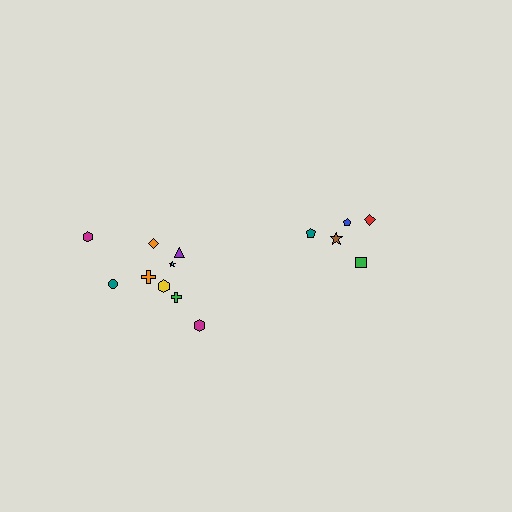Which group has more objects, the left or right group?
The left group.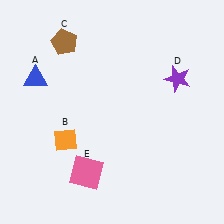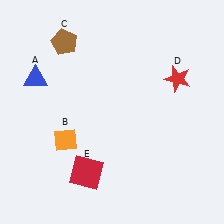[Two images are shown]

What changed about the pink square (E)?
In Image 1, E is pink. In Image 2, it changed to red.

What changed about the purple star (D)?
In Image 1, D is purple. In Image 2, it changed to red.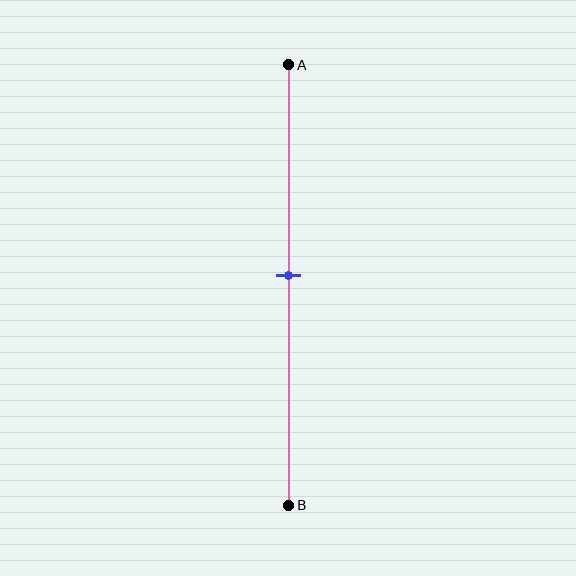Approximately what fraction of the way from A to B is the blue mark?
The blue mark is approximately 50% of the way from A to B.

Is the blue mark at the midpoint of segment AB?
Yes, the mark is approximately at the midpoint.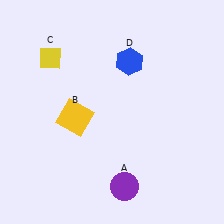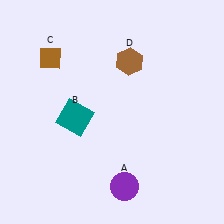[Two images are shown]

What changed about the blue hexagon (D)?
In Image 1, D is blue. In Image 2, it changed to brown.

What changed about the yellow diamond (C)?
In Image 1, C is yellow. In Image 2, it changed to brown.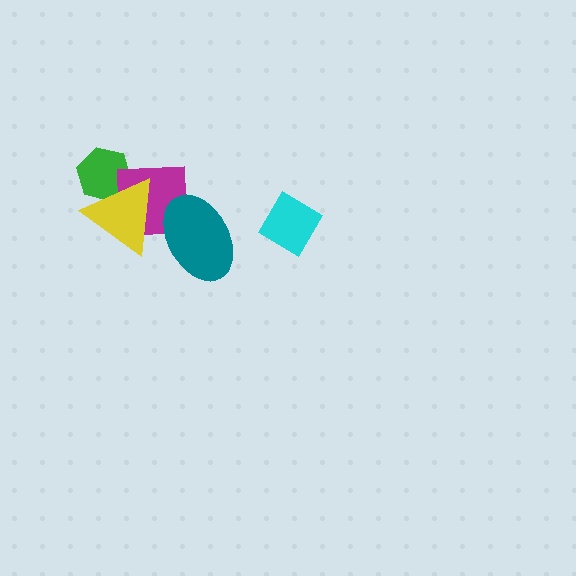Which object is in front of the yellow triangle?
The teal ellipse is in front of the yellow triangle.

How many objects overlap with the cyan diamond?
0 objects overlap with the cyan diamond.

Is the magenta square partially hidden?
Yes, it is partially covered by another shape.